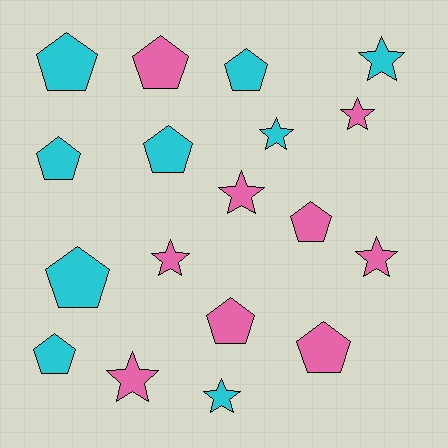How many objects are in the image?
There are 18 objects.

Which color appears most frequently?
Pink, with 9 objects.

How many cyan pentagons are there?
There are 6 cyan pentagons.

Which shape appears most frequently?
Pentagon, with 10 objects.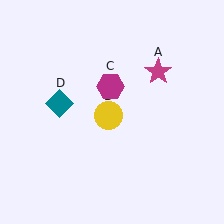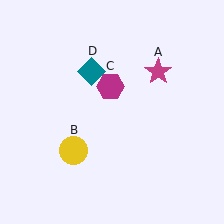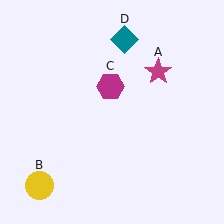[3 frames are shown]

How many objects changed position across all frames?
2 objects changed position: yellow circle (object B), teal diamond (object D).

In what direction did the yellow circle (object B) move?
The yellow circle (object B) moved down and to the left.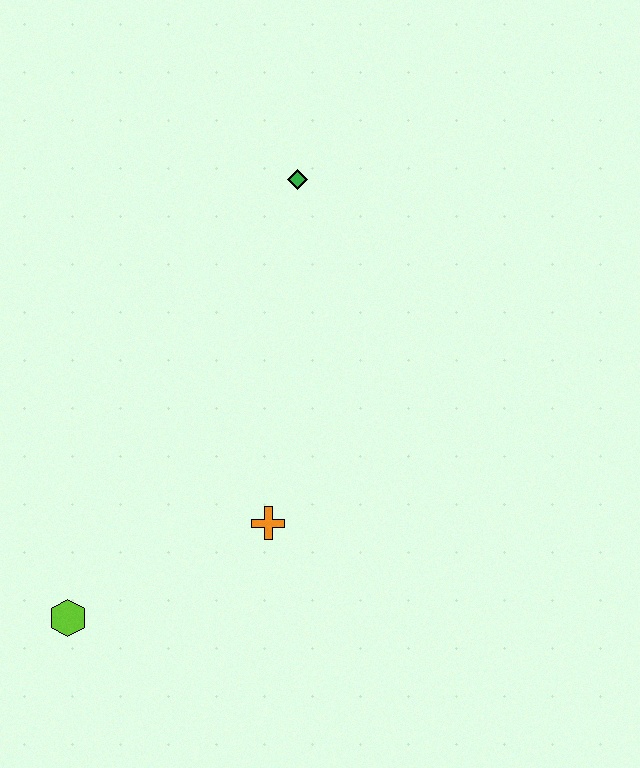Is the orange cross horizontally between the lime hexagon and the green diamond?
Yes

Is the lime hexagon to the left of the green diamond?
Yes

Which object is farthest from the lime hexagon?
The green diamond is farthest from the lime hexagon.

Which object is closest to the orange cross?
The lime hexagon is closest to the orange cross.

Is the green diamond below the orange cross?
No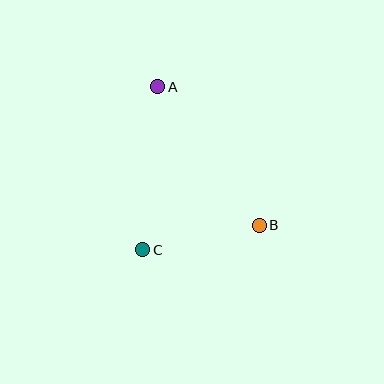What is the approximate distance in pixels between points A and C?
The distance between A and C is approximately 164 pixels.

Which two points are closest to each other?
Points B and C are closest to each other.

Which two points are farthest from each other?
Points A and B are farthest from each other.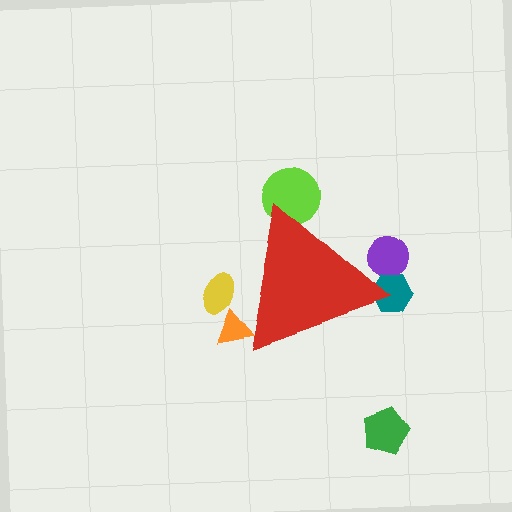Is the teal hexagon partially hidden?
Yes, the teal hexagon is partially hidden behind the red triangle.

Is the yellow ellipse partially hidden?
Yes, the yellow ellipse is partially hidden behind the red triangle.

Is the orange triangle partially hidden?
Yes, the orange triangle is partially hidden behind the red triangle.